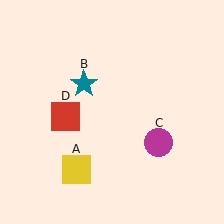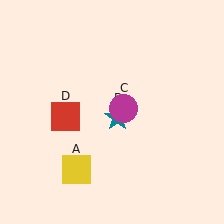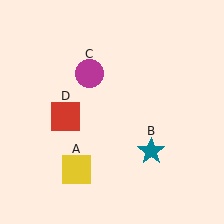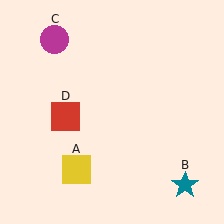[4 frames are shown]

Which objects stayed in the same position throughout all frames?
Yellow square (object A) and red square (object D) remained stationary.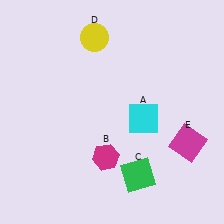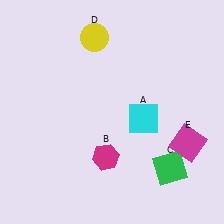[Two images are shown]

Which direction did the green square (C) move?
The green square (C) moved right.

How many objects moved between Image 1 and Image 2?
1 object moved between the two images.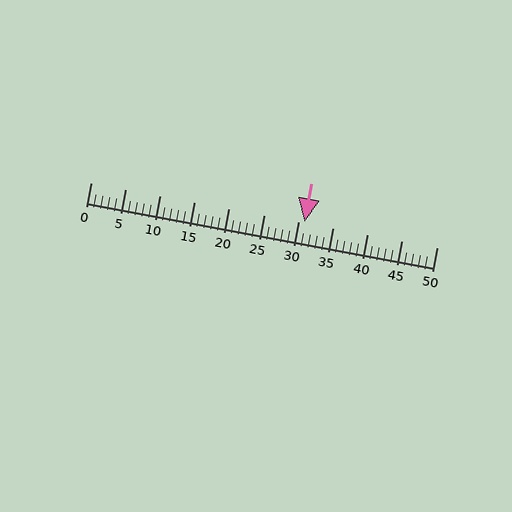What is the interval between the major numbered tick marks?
The major tick marks are spaced 5 units apart.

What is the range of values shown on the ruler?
The ruler shows values from 0 to 50.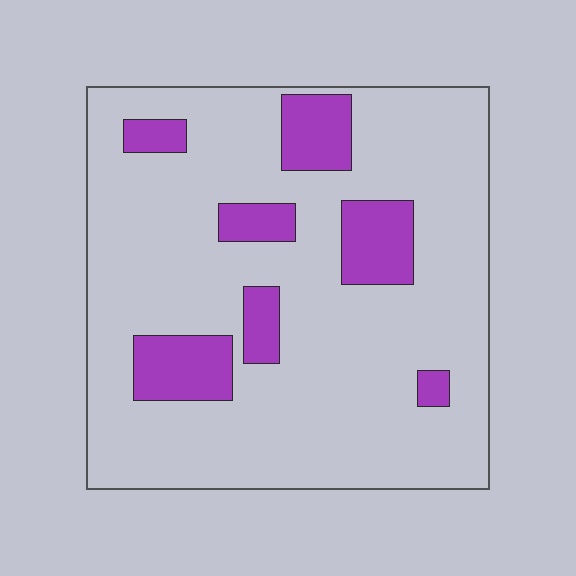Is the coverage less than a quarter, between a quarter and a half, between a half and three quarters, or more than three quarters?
Less than a quarter.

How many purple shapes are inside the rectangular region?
7.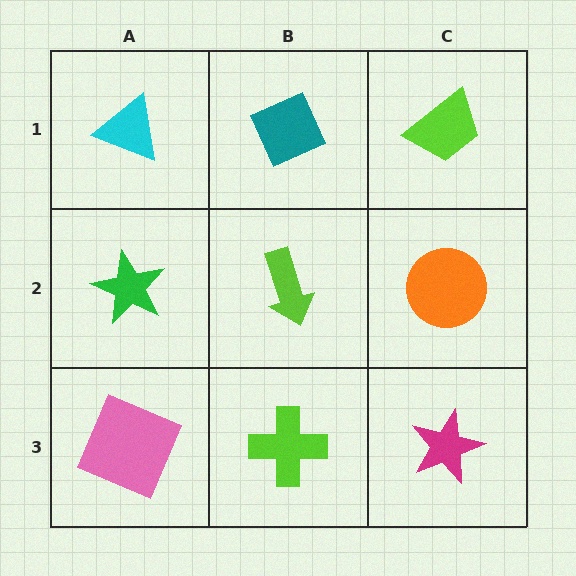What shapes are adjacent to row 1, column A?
A green star (row 2, column A), a teal diamond (row 1, column B).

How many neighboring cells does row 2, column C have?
3.